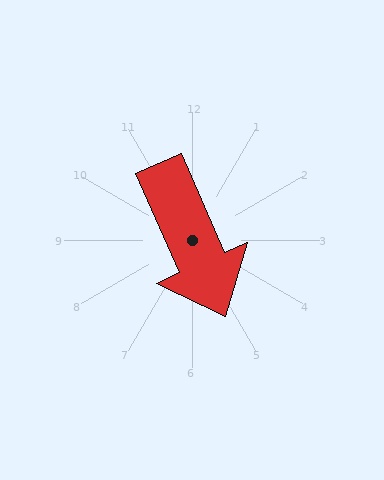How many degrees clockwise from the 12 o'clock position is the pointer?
Approximately 156 degrees.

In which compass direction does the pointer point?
Southeast.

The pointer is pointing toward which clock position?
Roughly 5 o'clock.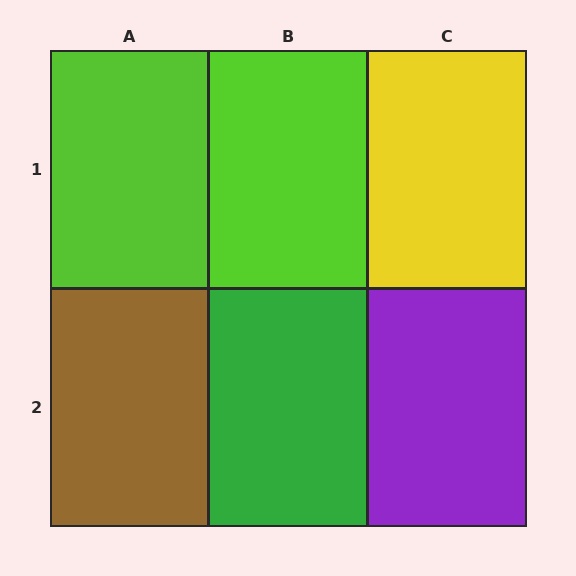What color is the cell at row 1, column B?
Lime.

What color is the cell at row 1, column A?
Lime.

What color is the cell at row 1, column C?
Yellow.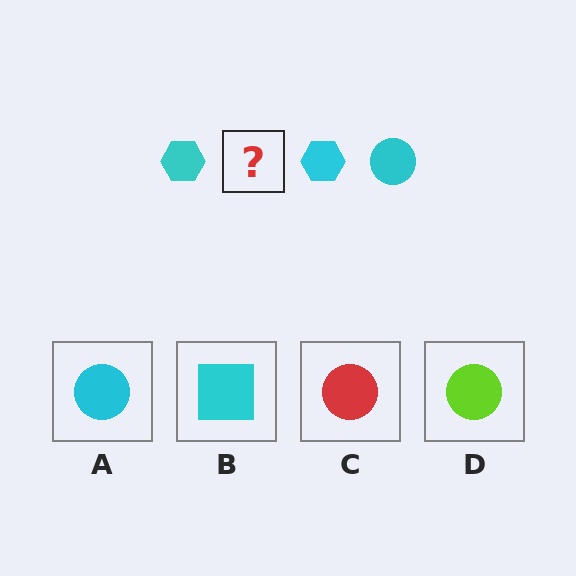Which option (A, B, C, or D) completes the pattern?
A.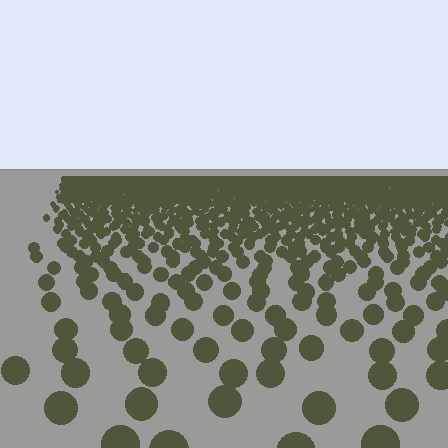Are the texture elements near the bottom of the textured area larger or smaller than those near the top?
Larger. Near the bottom, elements are closer to the viewer and appear at a bigger on-screen size.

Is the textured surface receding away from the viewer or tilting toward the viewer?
The surface is receding away from the viewer. Texture elements get smaller and denser toward the top.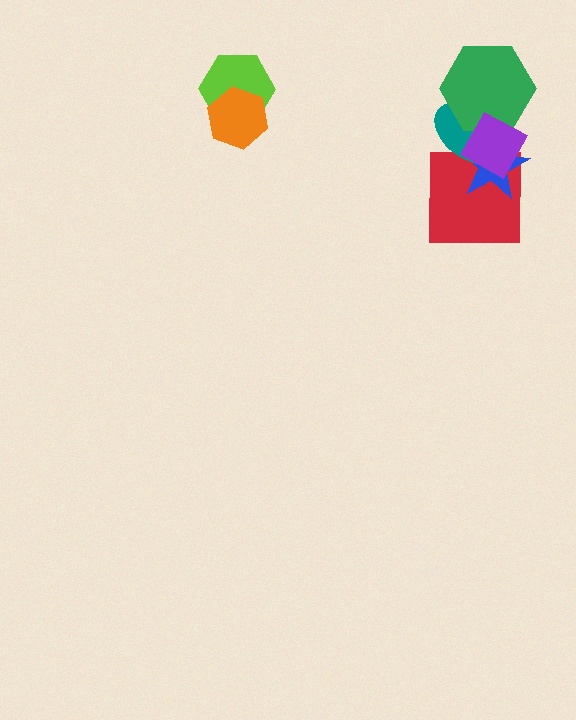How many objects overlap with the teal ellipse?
4 objects overlap with the teal ellipse.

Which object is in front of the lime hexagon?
The orange hexagon is in front of the lime hexagon.